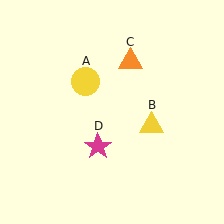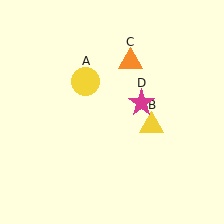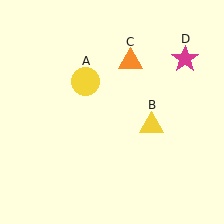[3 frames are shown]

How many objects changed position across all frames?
1 object changed position: magenta star (object D).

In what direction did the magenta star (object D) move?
The magenta star (object D) moved up and to the right.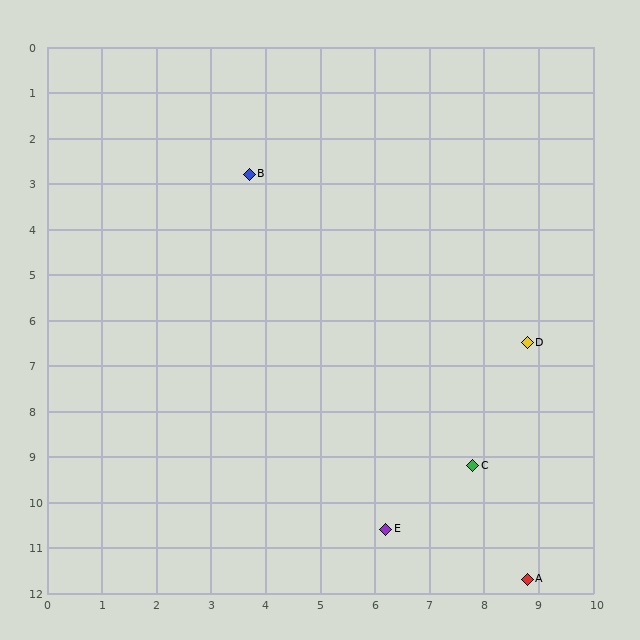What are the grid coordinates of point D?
Point D is at approximately (8.8, 6.5).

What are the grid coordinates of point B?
Point B is at approximately (3.7, 2.8).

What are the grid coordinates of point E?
Point E is at approximately (6.2, 10.6).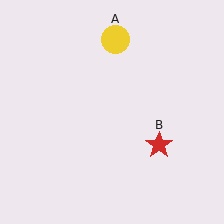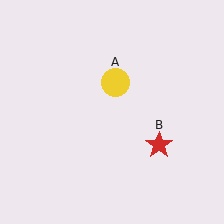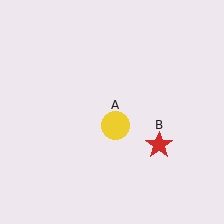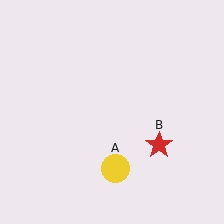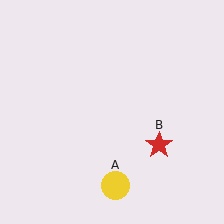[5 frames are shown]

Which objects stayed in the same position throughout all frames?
Red star (object B) remained stationary.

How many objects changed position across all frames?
1 object changed position: yellow circle (object A).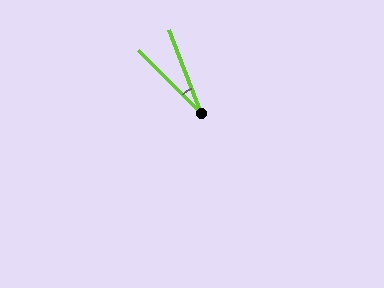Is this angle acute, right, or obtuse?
It is acute.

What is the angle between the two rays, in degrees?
Approximately 24 degrees.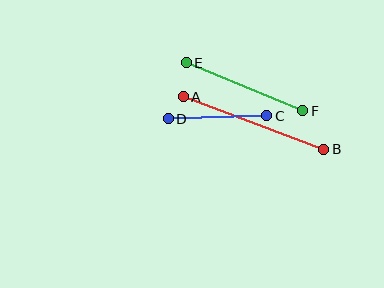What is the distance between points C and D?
The distance is approximately 98 pixels.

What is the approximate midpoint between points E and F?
The midpoint is at approximately (245, 87) pixels.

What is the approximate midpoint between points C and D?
The midpoint is at approximately (218, 117) pixels.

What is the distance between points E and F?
The distance is approximately 126 pixels.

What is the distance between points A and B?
The distance is approximately 150 pixels.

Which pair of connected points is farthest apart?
Points A and B are farthest apart.